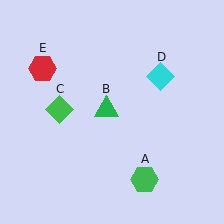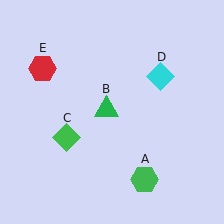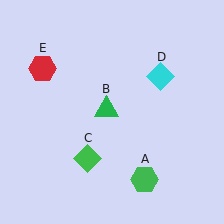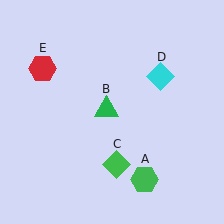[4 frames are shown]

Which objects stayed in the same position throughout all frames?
Green hexagon (object A) and green triangle (object B) and cyan diamond (object D) and red hexagon (object E) remained stationary.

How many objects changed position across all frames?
1 object changed position: green diamond (object C).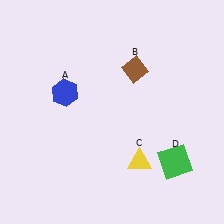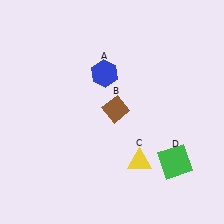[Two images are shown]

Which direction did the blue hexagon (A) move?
The blue hexagon (A) moved right.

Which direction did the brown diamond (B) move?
The brown diamond (B) moved down.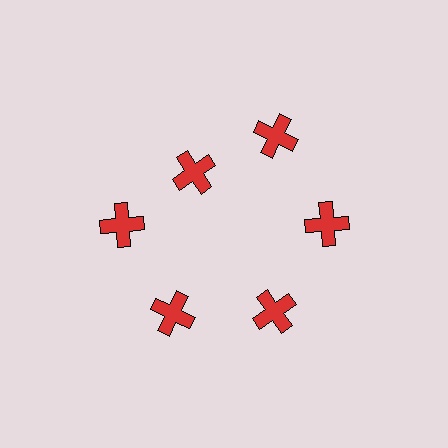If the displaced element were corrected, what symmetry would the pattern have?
It would have 6-fold rotational symmetry — the pattern would map onto itself every 60 degrees.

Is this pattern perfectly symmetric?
No. The 6 red crosses are arranged in a ring, but one element near the 11 o'clock position is pulled inward toward the center, breaking the 6-fold rotational symmetry.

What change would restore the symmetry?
The symmetry would be restored by moving it outward, back onto the ring so that all 6 crosses sit at equal angles and equal distance from the center.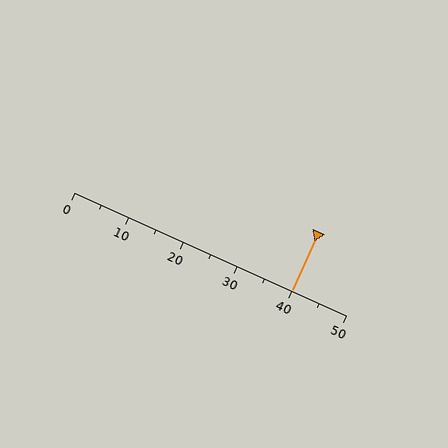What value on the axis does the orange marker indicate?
The marker indicates approximately 40.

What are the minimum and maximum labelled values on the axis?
The axis runs from 0 to 50.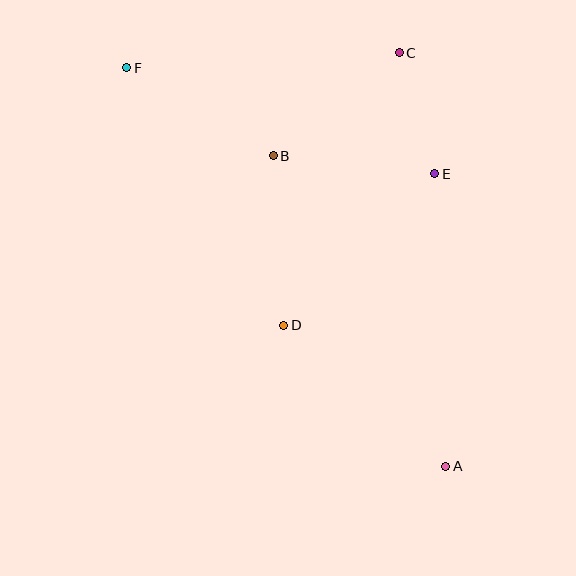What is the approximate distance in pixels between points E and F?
The distance between E and F is approximately 326 pixels.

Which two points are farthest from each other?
Points A and F are farthest from each other.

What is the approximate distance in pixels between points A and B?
The distance between A and B is approximately 355 pixels.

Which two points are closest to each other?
Points C and E are closest to each other.